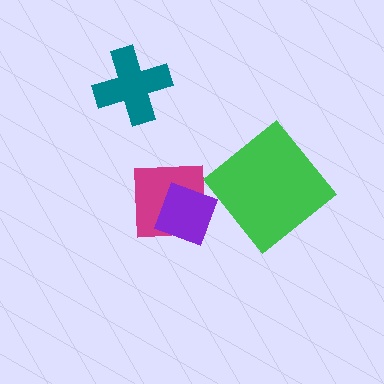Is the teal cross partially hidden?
No, no other shape covers it.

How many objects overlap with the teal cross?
0 objects overlap with the teal cross.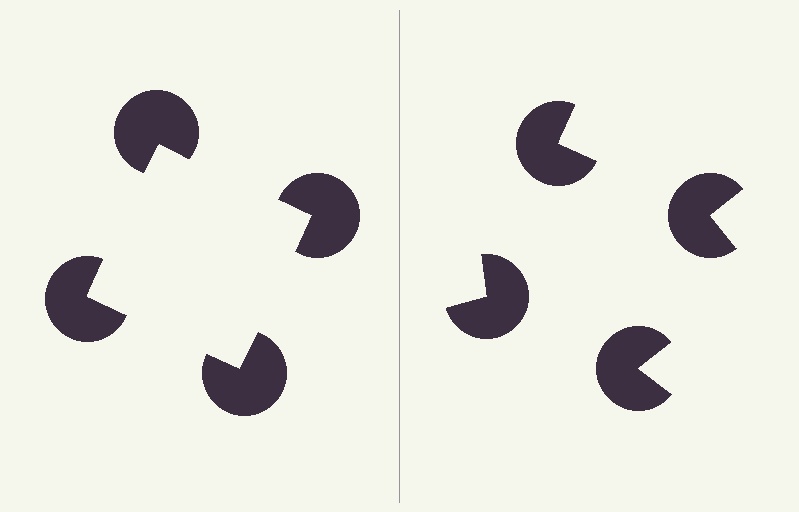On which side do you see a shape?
An illusory square appears on the left side. On the right side the wedge cuts are rotated, so no coherent shape forms.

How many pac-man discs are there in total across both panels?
8 — 4 on each side.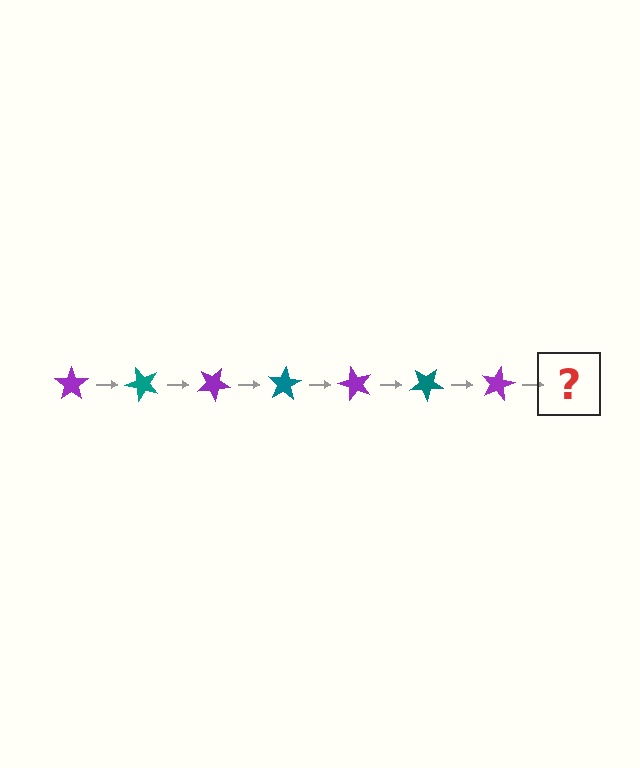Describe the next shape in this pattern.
It should be a teal star, rotated 350 degrees from the start.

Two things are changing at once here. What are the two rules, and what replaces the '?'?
The two rules are that it rotates 50 degrees each step and the color cycles through purple and teal. The '?' should be a teal star, rotated 350 degrees from the start.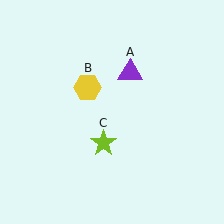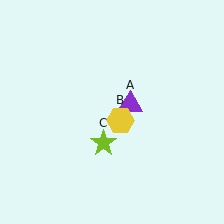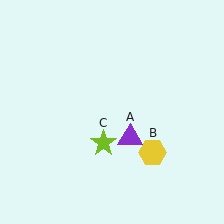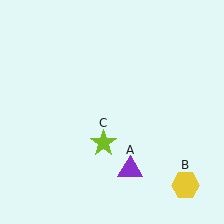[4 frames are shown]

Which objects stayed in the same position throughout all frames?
Lime star (object C) remained stationary.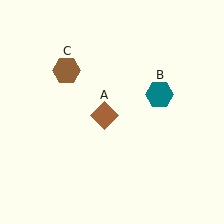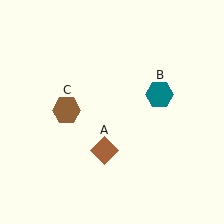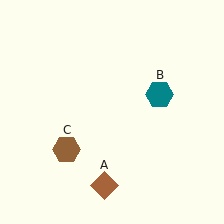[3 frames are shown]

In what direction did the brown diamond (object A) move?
The brown diamond (object A) moved down.